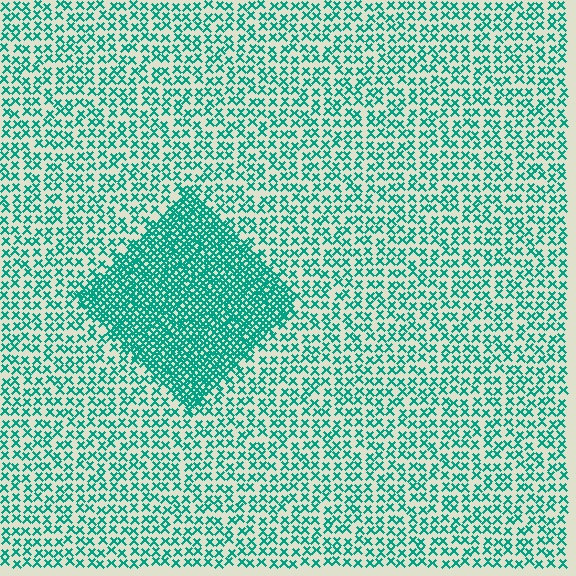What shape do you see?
I see a diamond.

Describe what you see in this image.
The image contains small teal elements arranged at two different densities. A diamond-shaped region is visible where the elements are more densely packed than the surrounding area.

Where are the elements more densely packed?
The elements are more densely packed inside the diamond boundary.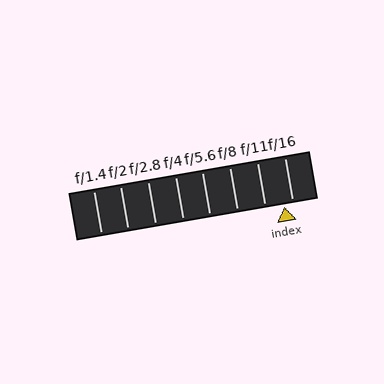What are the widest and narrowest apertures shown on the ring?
The widest aperture shown is f/1.4 and the narrowest is f/16.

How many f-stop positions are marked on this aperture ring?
There are 8 f-stop positions marked.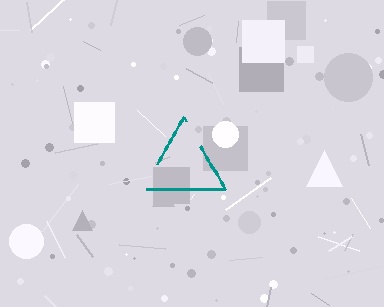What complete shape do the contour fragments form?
The contour fragments form a triangle.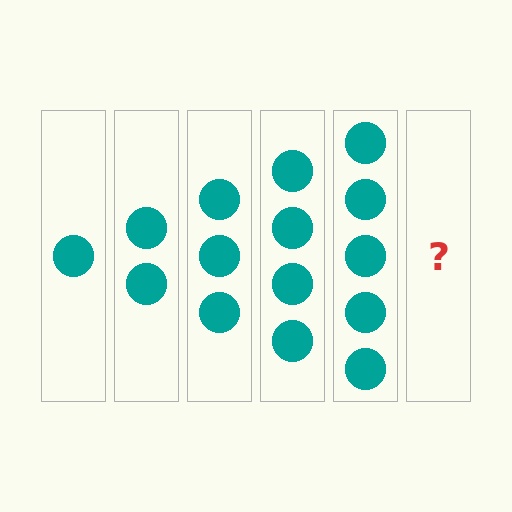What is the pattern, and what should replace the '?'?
The pattern is that each step adds one more circle. The '?' should be 6 circles.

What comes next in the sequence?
The next element should be 6 circles.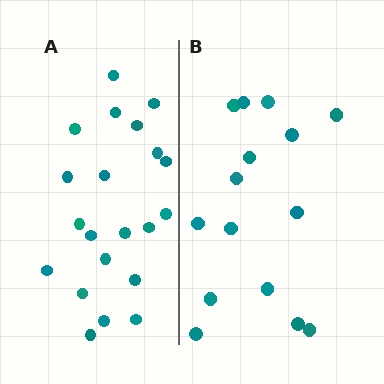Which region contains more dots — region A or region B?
Region A (the left region) has more dots.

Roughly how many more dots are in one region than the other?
Region A has about 6 more dots than region B.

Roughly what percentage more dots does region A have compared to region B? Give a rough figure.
About 40% more.